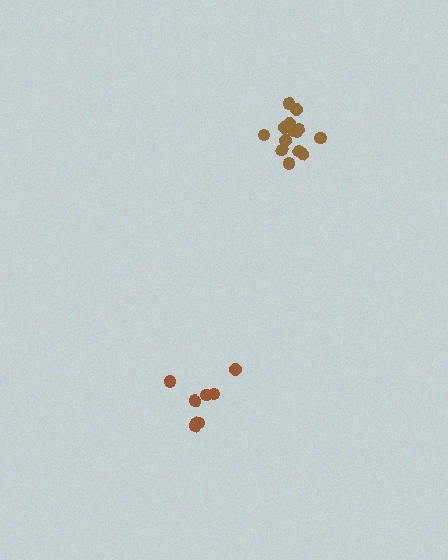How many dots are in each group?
Group 1: 8 dots, Group 2: 14 dots (22 total).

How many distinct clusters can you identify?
There are 2 distinct clusters.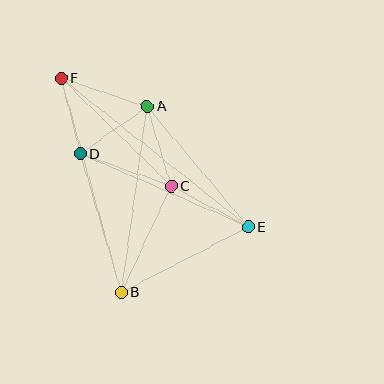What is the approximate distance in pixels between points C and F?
The distance between C and F is approximately 154 pixels.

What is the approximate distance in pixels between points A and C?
The distance between A and C is approximately 83 pixels.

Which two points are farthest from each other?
Points E and F are farthest from each other.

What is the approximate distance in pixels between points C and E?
The distance between C and E is approximately 87 pixels.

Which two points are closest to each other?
Points D and F are closest to each other.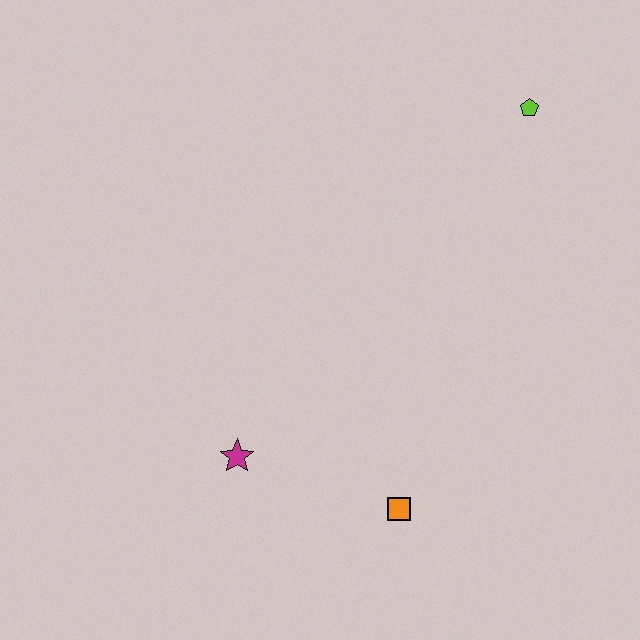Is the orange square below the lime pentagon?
Yes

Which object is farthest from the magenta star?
The lime pentagon is farthest from the magenta star.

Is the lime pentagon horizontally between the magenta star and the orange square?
No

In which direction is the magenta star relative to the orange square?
The magenta star is to the left of the orange square.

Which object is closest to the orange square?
The magenta star is closest to the orange square.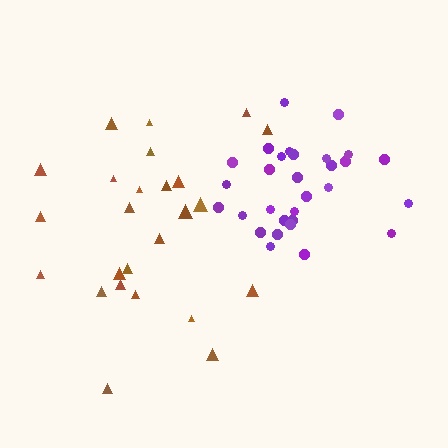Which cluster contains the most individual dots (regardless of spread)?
Purple (30).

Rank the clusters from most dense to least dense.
purple, brown.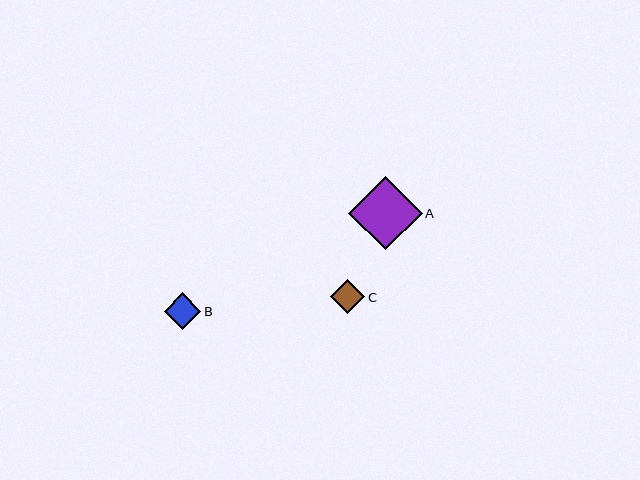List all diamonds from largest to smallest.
From largest to smallest: A, B, C.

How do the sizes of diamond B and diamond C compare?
Diamond B and diamond C are approximately the same size.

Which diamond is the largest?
Diamond A is the largest with a size of approximately 74 pixels.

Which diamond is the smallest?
Diamond C is the smallest with a size of approximately 34 pixels.